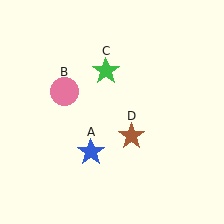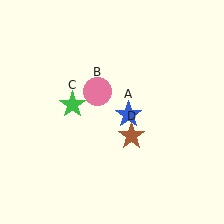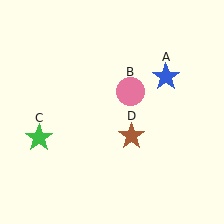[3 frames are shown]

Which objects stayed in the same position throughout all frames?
Brown star (object D) remained stationary.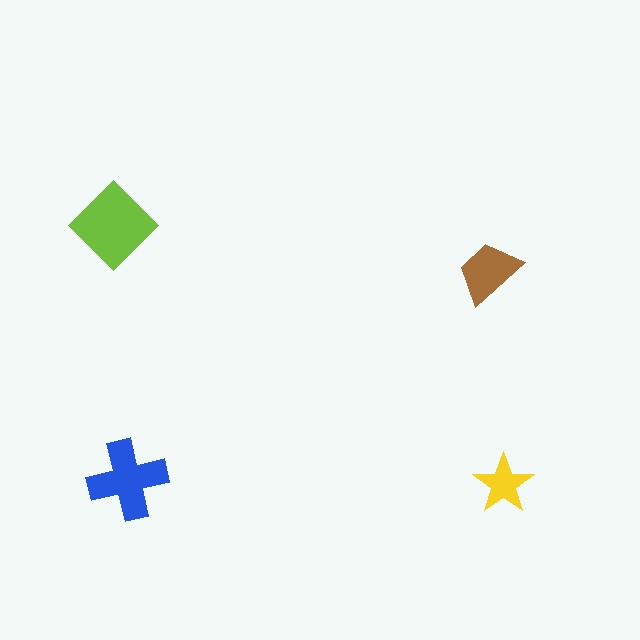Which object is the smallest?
The yellow star.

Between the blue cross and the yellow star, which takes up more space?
The blue cross.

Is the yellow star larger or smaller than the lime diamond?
Smaller.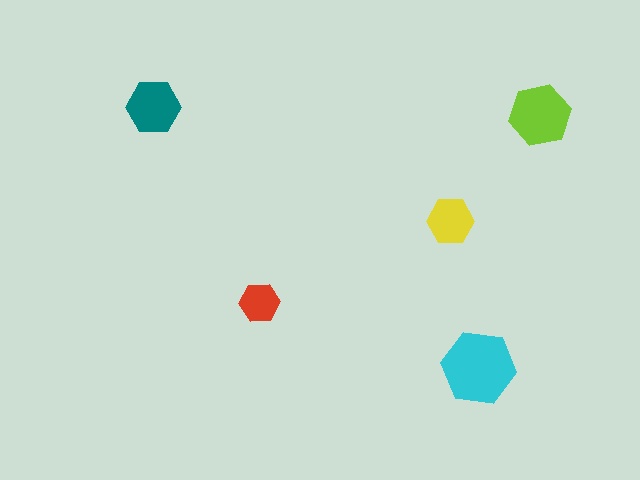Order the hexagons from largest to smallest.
the cyan one, the lime one, the teal one, the yellow one, the red one.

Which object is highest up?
The teal hexagon is topmost.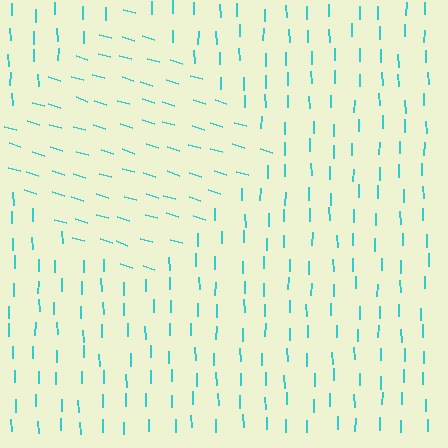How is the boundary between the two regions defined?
The boundary is defined purely by a change in line orientation (approximately 72 degrees difference). All lines are the same color and thickness.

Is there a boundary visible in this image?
Yes, there is a texture boundary formed by a change in line orientation.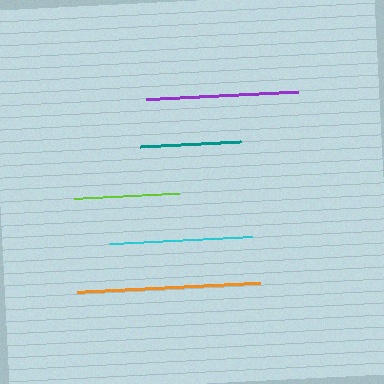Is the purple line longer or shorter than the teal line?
The purple line is longer than the teal line.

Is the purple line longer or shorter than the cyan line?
The purple line is longer than the cyan line.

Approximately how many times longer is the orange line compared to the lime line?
The orange line is approximately 1.7 times the length of the lime line.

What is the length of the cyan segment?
The cyan segment is approximately 144 pixels long.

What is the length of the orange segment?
The orange segment is approximately 183 pixels long.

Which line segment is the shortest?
The teal line is the shortest at approximately 100 pixels.